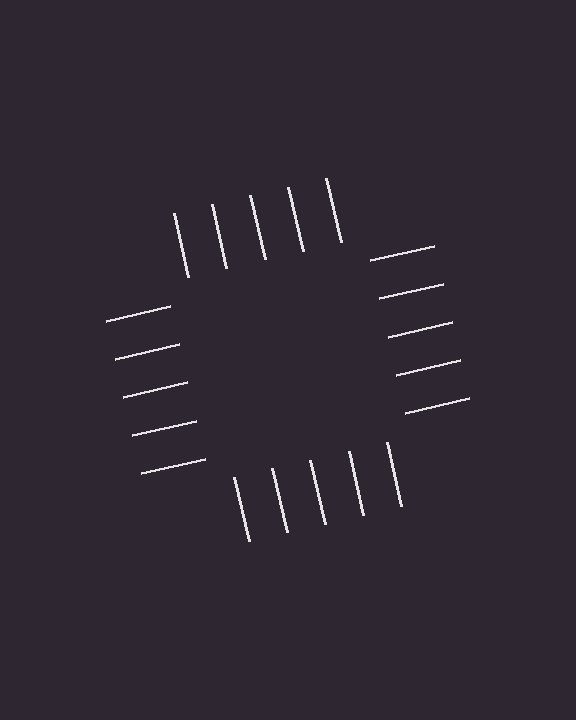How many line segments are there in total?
20 — 5 along each of the 4 edges.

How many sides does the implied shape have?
4 sides — the line-ends trace a square.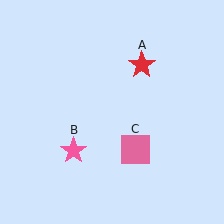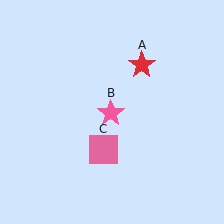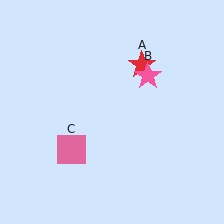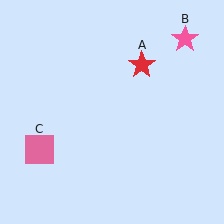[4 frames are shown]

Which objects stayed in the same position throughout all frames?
Red star (object A) remained stationary.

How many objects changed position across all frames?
2 objects changed position: pink star (object B), pink square (object C).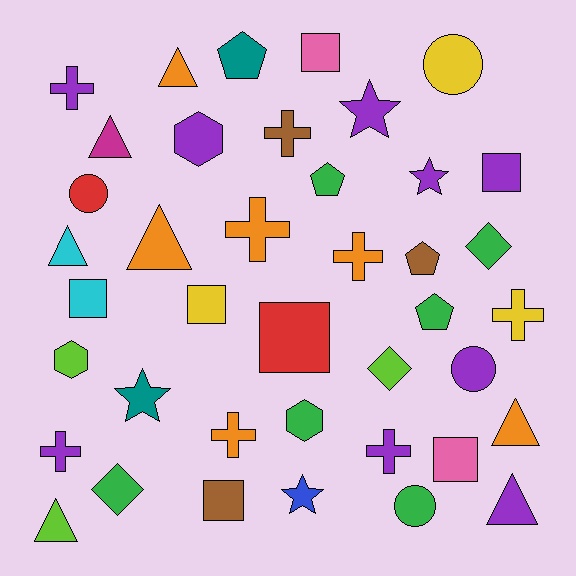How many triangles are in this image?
There are 7 triangles.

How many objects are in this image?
There are 40 objects.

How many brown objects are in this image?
There are 3 brown objects.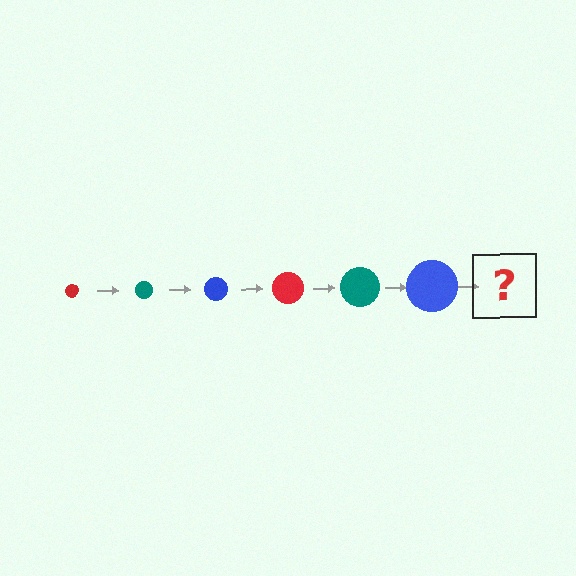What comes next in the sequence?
The next element should be a red circle, larger than the previous one.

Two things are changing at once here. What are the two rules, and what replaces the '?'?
The two rules are that the circle grows larger each step and the color cycles through red, teal, and blue. The '?' should be a red circle, larger than the previous one.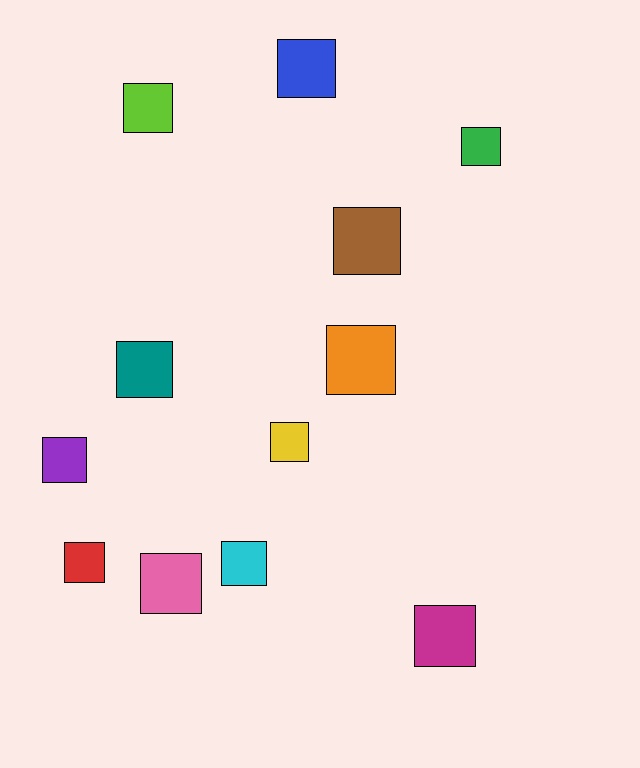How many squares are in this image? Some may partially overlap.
There are 12 squares.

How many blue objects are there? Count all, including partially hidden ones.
There is 1 blue object.